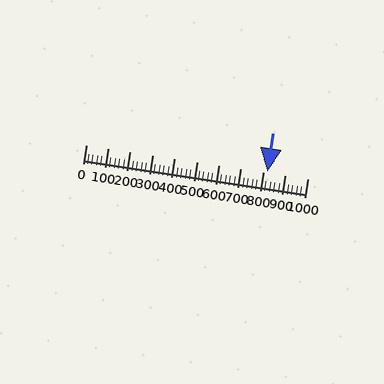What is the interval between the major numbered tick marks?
The major tick marks are spaced 100 units apart.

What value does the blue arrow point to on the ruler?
The blue arrow points to approximately 817.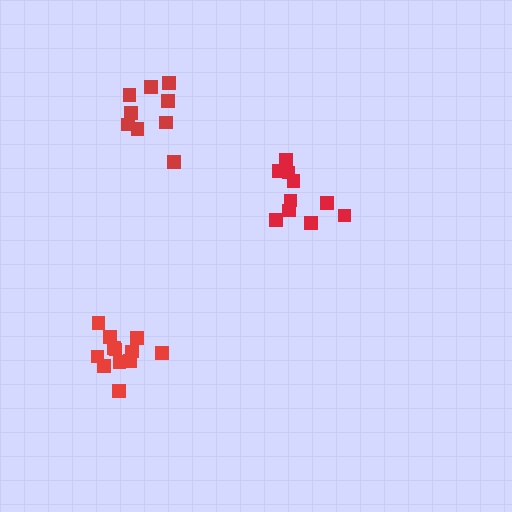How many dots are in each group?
Group 1: 9 dots, Group 2: 10 dots, Group 3: 12 dots (31 total).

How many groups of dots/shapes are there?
There are 3 groups.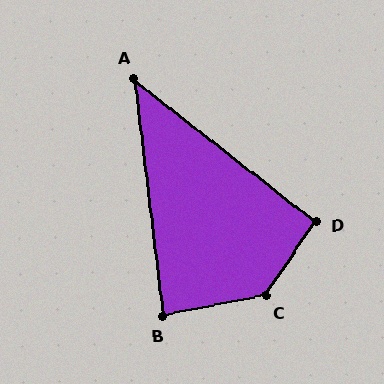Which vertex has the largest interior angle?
C, at approximately 135 degrees.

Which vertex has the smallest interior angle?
A, at approximately 45 degrees.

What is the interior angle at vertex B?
Approximately 86 degrees (approximately right).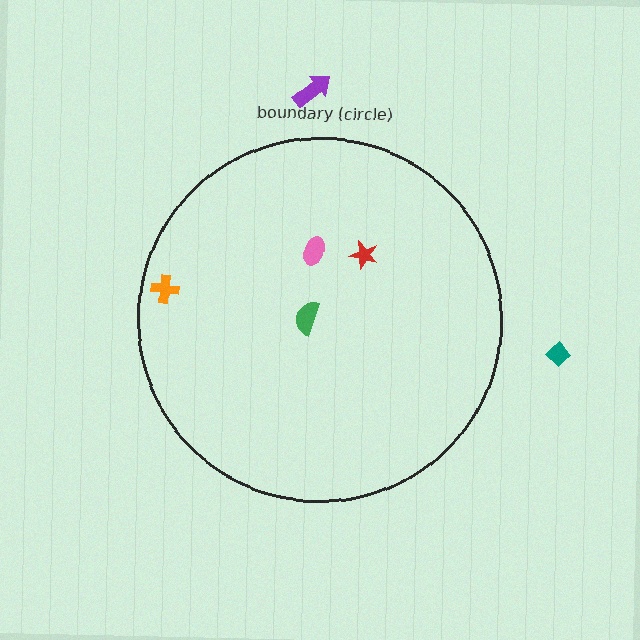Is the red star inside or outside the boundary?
Inside.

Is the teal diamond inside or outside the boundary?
Outside.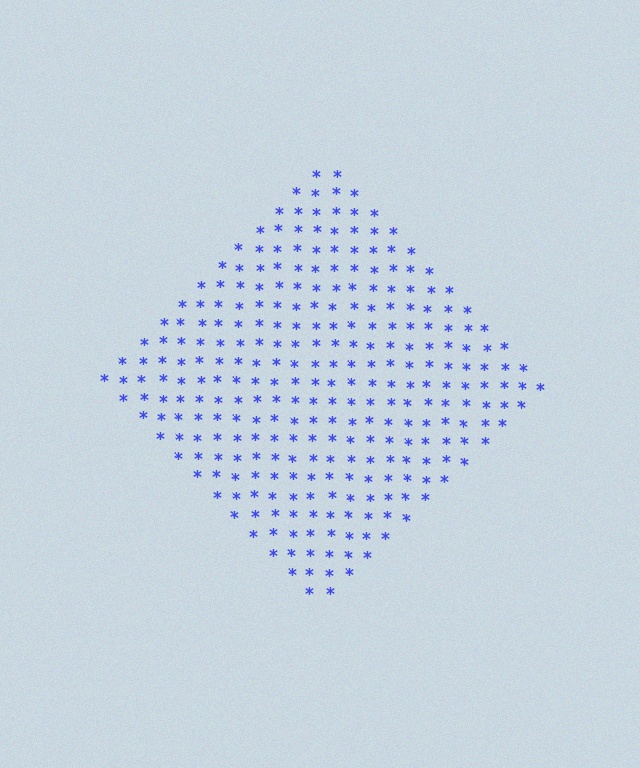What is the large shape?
The large shape is a diamond.